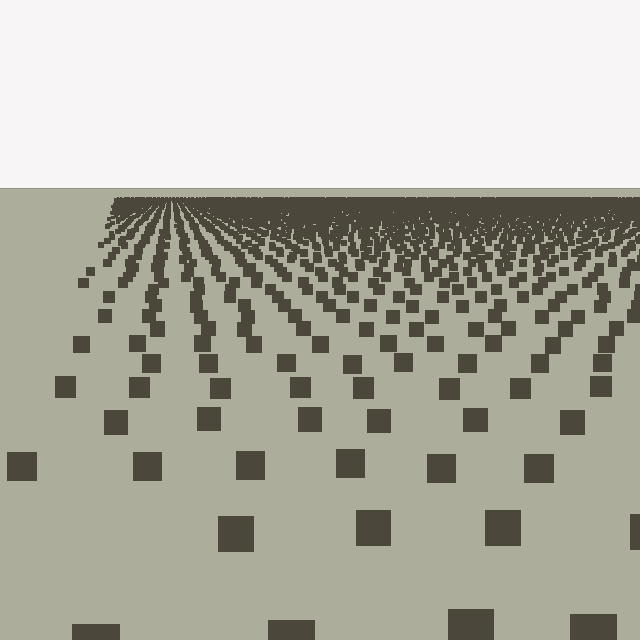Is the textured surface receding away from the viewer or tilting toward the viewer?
The surface is receding away from the viewer. Texture elements get smaller and denser toward the top.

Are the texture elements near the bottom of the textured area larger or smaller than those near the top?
Larger. Near the bottom, elements are closer to the viewer and appear at a bigger on-screen size.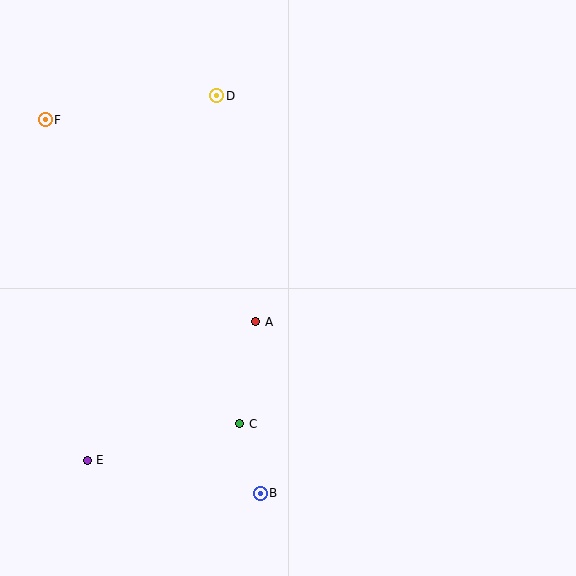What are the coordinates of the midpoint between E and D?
The midpoint between E and D is at (152, 278).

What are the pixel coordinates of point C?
Point C is at (240, 424).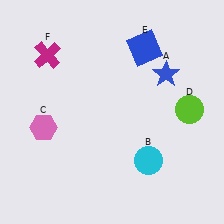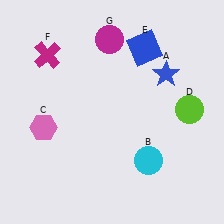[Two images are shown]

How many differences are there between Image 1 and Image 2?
There is 1 difference between the two images.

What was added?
A magenta circle (G) was added in Image 2.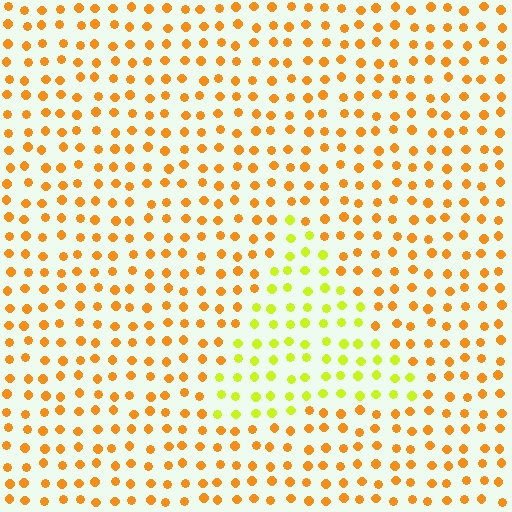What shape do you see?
I see a triangle.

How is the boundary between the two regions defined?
The boundary is defined purely by a slight shift in hue (about 41 degrees). Spacing, size, and orientation are identical on both sides.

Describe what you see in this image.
The image is filled with small orange elements in a uniform arrangement. A triangle-shaped region is visible where the elements are tinted to a slightly different hue, forming a subtle color boundary.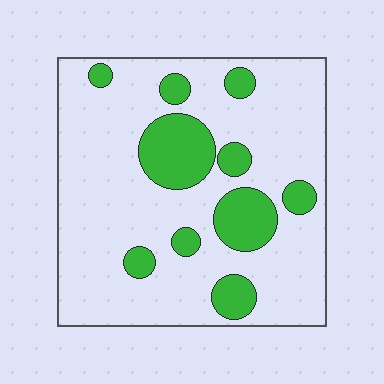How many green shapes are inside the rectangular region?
10.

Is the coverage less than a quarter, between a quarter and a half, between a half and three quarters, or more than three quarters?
Less than a quarter.